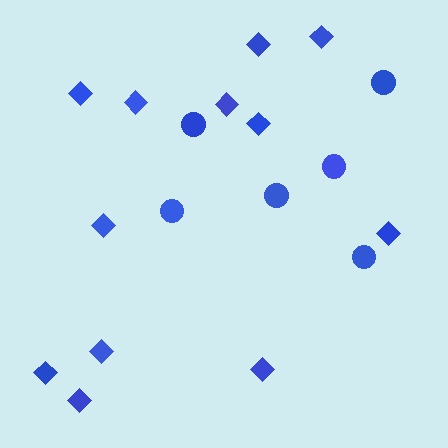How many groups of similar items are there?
There are 2 groups: one group of diamonds (12) and one group of circles (6).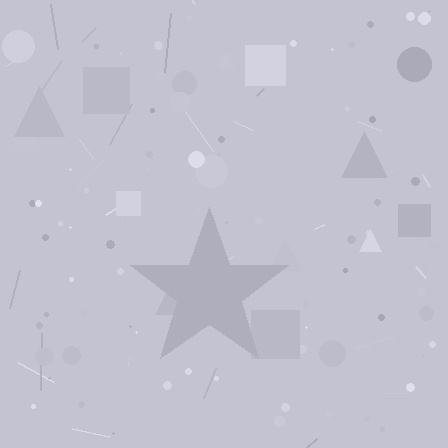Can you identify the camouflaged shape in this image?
The camouflaged shape is a star.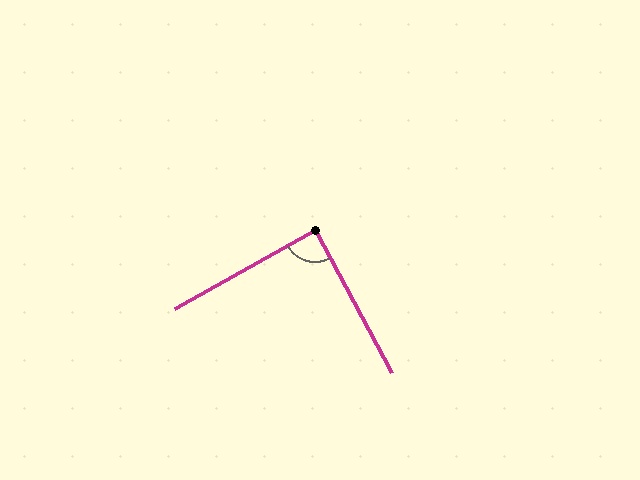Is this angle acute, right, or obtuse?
It is approximately a right angle.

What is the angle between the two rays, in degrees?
Approximately 89 degrees.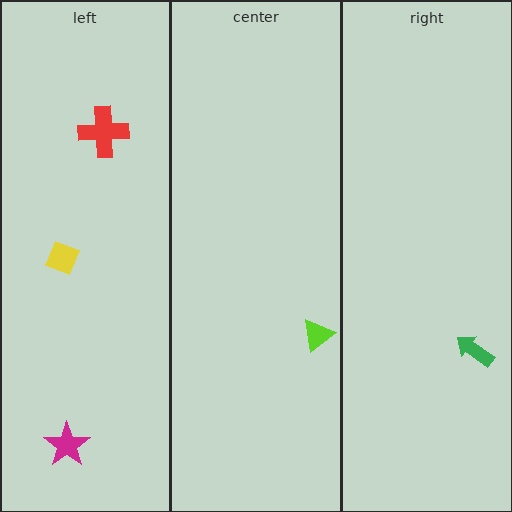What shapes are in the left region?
The magenta star, the yellow diamond, the red cross.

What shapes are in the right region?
The green arrow.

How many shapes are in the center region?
1.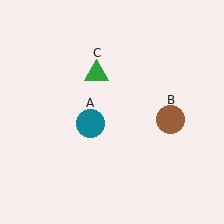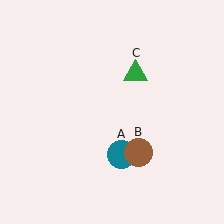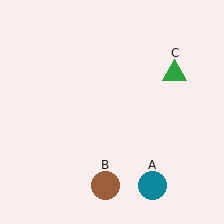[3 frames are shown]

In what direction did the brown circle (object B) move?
The brown circle (object B) moved down and to the left.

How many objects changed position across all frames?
3 objects changed position: teal circle (object A), brown circle (object B), green triangle (object C).